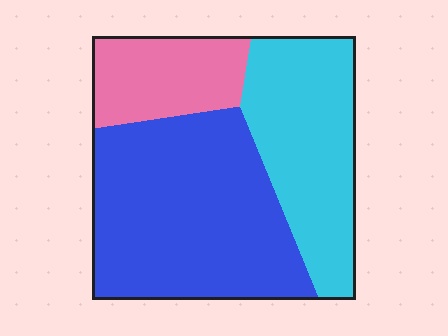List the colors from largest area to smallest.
From largest to smallest: blue, cyan, pink.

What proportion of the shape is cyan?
Cyan covers 32% of the shape.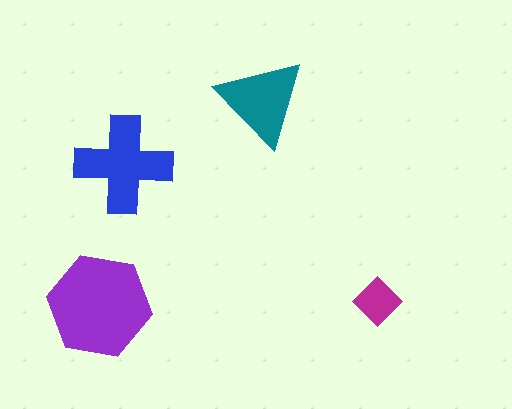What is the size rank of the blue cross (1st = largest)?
2nd.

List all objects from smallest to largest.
The magenta diamond, the teal triangle, the blue cross, the purple hexagon.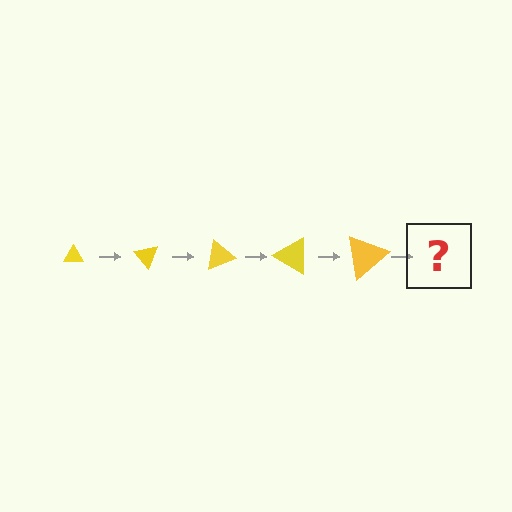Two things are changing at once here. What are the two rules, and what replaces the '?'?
The two rules are that the triangle grows larger each step and it rotates 50 degrees each step. The '?' should be a triangle, larger than the previous one and rotated 250 degrees from the start.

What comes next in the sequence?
The next element should be a triangle, larger than the previous one and rotated 250 degrees from the start.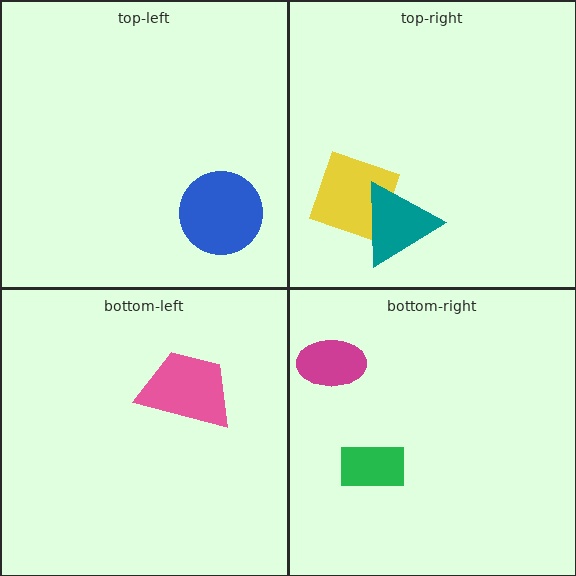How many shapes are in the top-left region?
1.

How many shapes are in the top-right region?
2.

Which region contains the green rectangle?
The bottom-right region.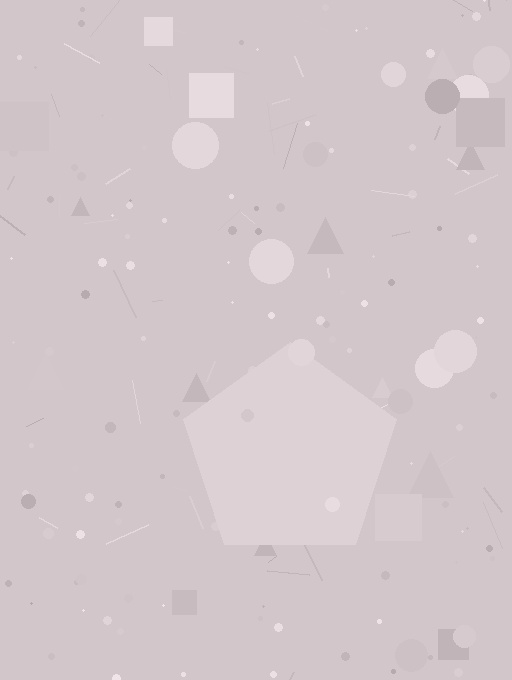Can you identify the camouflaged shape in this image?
The camouflaged shape is a pentagon.